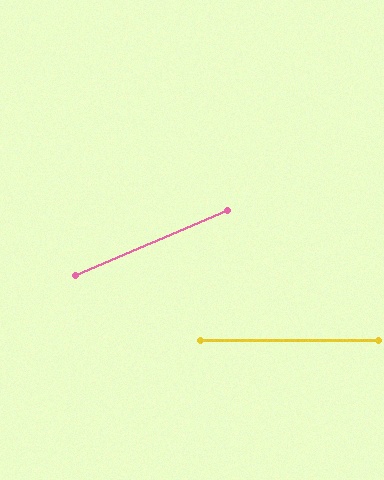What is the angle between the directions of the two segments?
Approximately 23 degrees.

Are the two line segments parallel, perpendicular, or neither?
Neither parallel nor perpendicular — they differ by about 23°.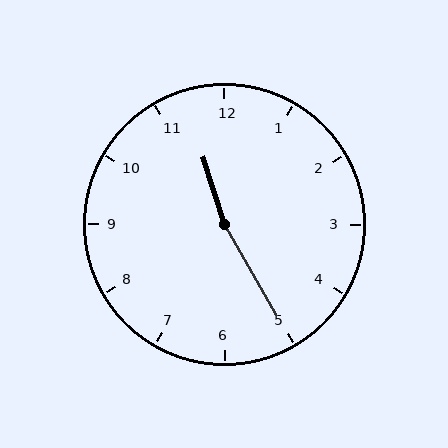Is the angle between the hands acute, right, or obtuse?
It is obtuse.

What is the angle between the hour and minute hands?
Approximately 168 degrees.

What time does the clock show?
11:25.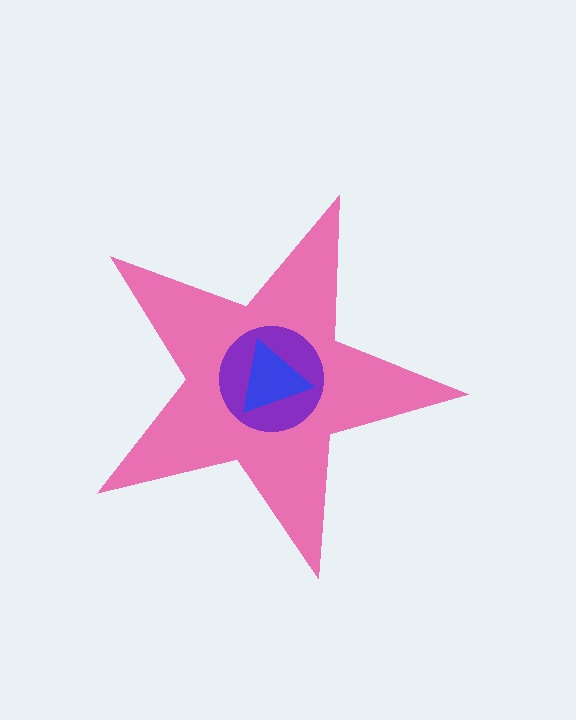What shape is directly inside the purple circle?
The blue triangle.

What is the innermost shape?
The blue triangle.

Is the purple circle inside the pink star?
Yes.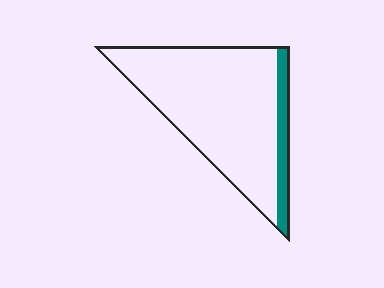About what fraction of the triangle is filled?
About one eighth (1/8).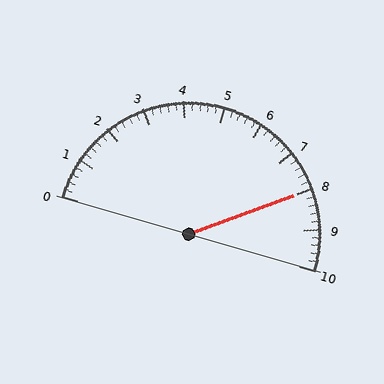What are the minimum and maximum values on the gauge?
The gauge ranges from 0 to 10.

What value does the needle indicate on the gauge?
The needle indicates approximately 8.0.